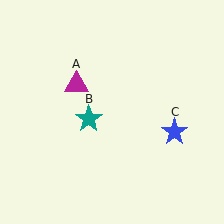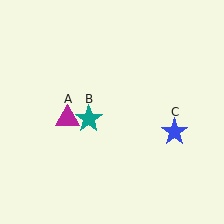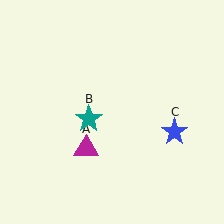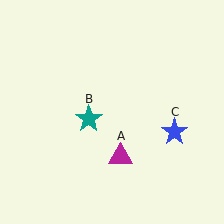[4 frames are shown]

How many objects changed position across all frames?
1 object changed position: magenta triangle (object A).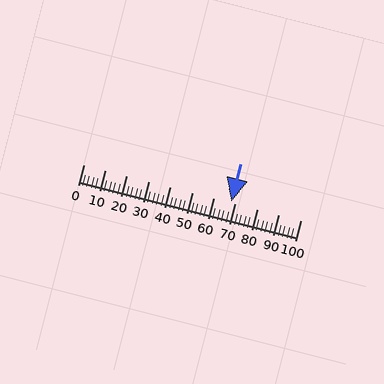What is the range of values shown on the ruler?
The ruler shows values from 0 to 100.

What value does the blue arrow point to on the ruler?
The blue arrow points to approximately 68.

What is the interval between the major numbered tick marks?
The major tick marks are spaced 10 units apart.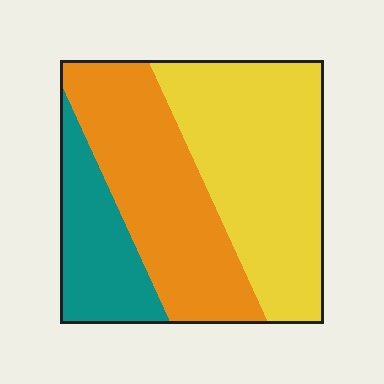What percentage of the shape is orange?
Orange covers roughly 35% of the shape.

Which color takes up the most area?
Yellow, at roughly 45%.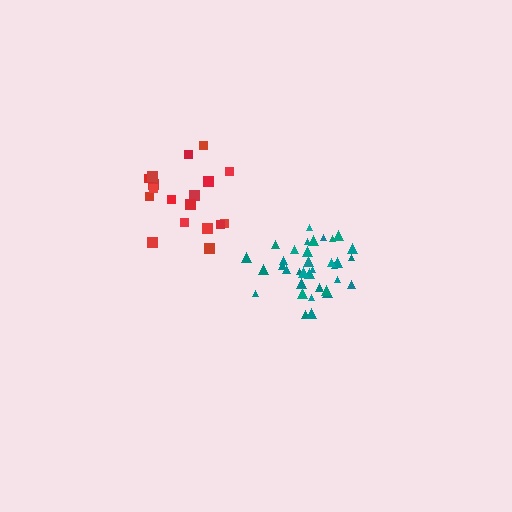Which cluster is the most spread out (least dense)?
Red.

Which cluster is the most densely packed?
Teal.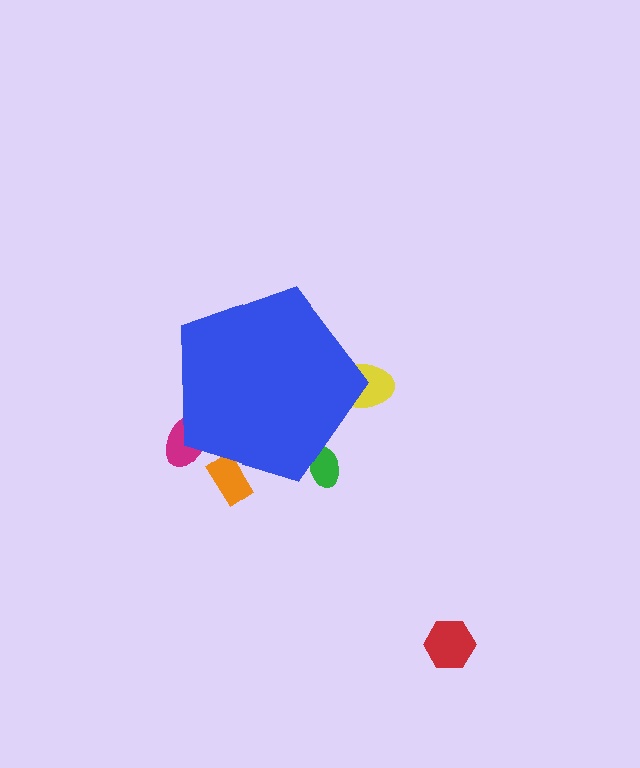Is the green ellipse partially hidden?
Yes, the green ellipse is partially hidden behind the blue pentagon.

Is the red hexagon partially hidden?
No, the red hexagon is fully visible.